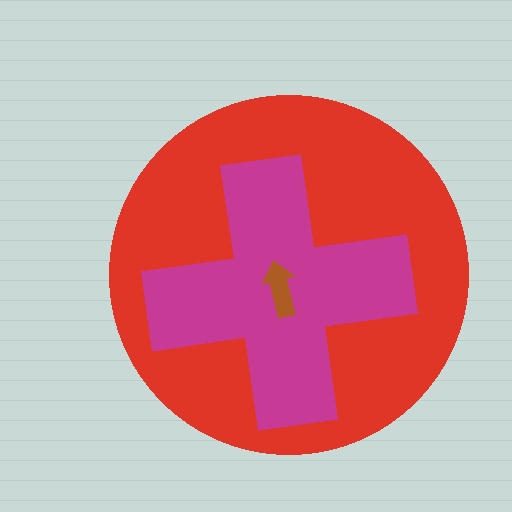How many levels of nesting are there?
3.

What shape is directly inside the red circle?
The magenta cross.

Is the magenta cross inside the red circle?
Yes.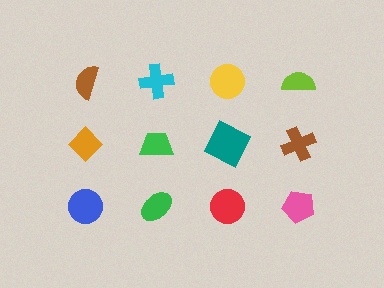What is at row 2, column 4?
A brown cross.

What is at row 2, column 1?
An orange diamond.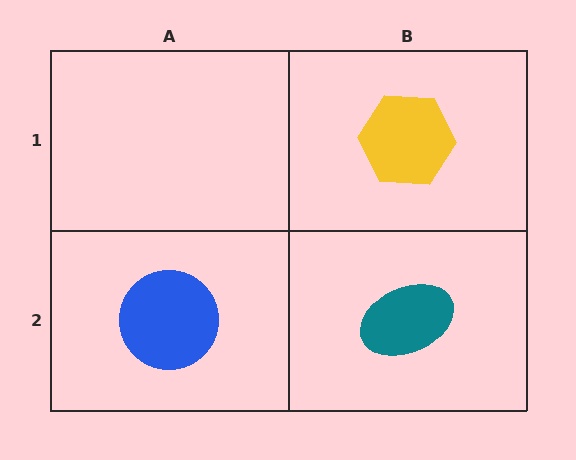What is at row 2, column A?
A blue circle.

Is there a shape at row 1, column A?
No, that cell is empty.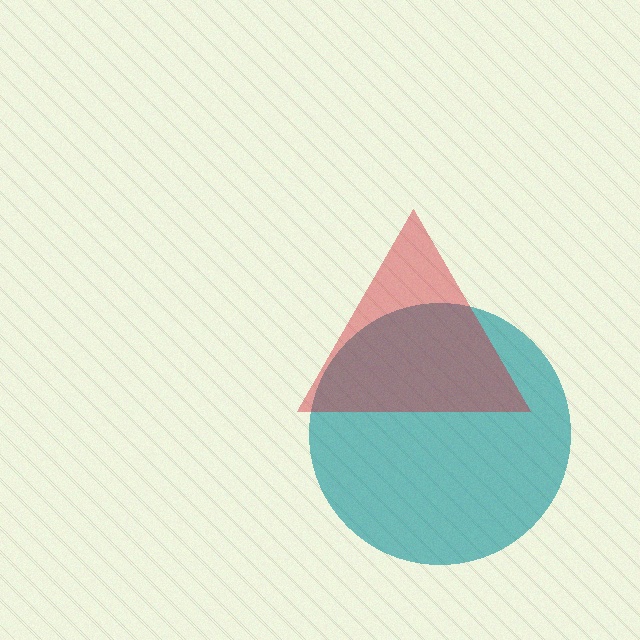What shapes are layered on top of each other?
The layered shapes are: a teal circle, a red triangle.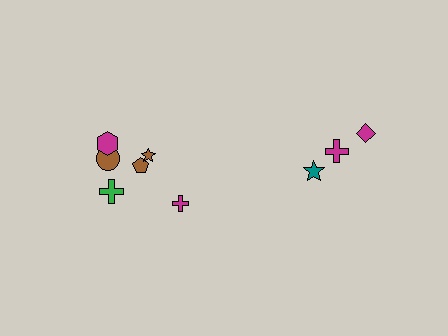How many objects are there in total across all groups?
There are 9 objects.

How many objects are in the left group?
There are 6 objects.